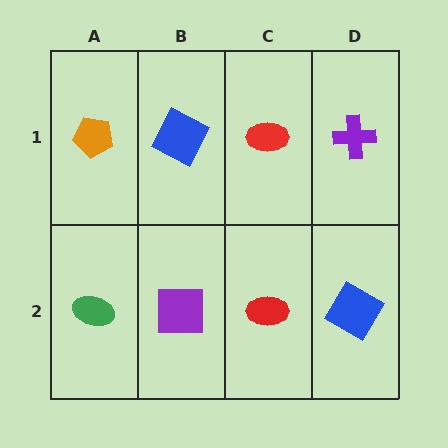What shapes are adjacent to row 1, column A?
A green ellipse (row 2, column A), a blue square (row 1, column B).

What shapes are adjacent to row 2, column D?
A purple cross (row 1, column D), a red ellipse (row 2, column C).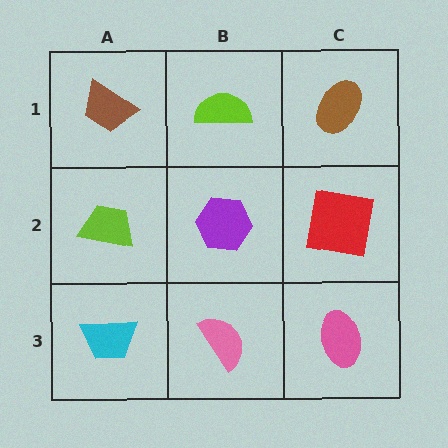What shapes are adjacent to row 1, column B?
A purple hexagon (row 2, column B), a brown trapezoid (row 1, column A), a brown ellipse (row 1, column C).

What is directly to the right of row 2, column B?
A red square.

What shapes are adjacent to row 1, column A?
A lime trapezoid (row 2, column A), a lime semicircle (row 1, column B).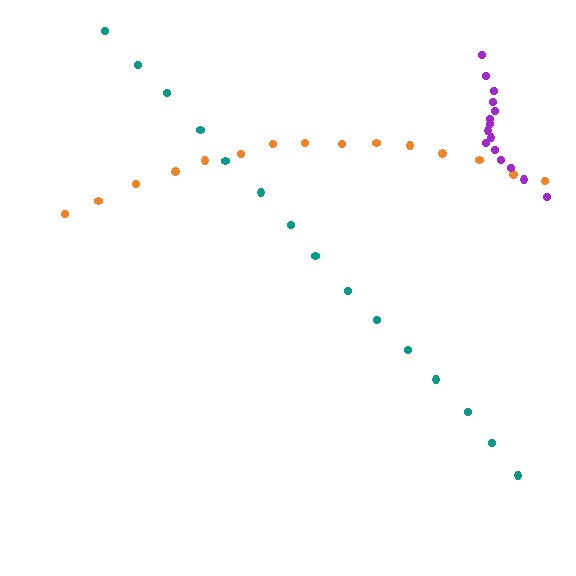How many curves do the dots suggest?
There are 3 distinct paths.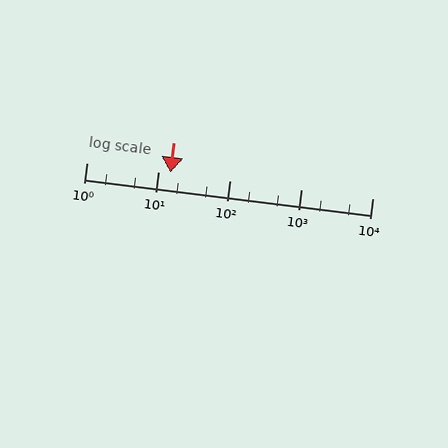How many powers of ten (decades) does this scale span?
The scale spans 4 decades, from 1 to 10000.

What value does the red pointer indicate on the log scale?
The pointer indicates approximately 15.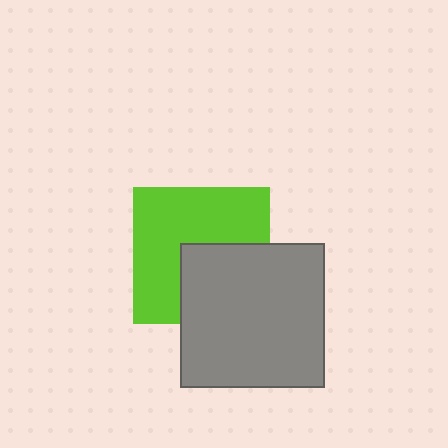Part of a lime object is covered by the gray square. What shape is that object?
It is a square.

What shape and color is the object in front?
The object in front is a gray square.